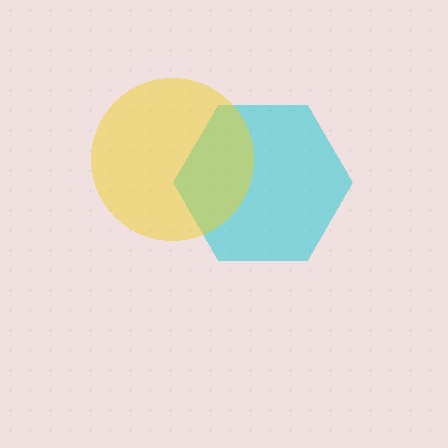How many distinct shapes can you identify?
There are 2 distinct shapes: a cyan hexagon, a yellow circle.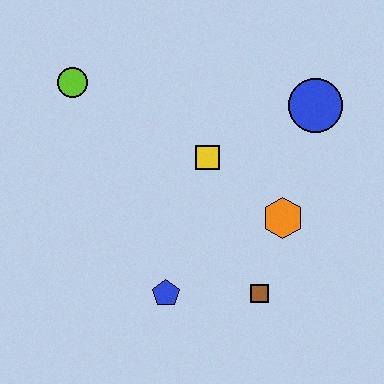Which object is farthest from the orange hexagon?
The lime circle is farthest from the orange hexagon.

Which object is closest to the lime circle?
The yellow square is closest to the lime circle.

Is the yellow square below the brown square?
No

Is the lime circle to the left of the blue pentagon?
Yes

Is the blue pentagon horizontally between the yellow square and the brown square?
No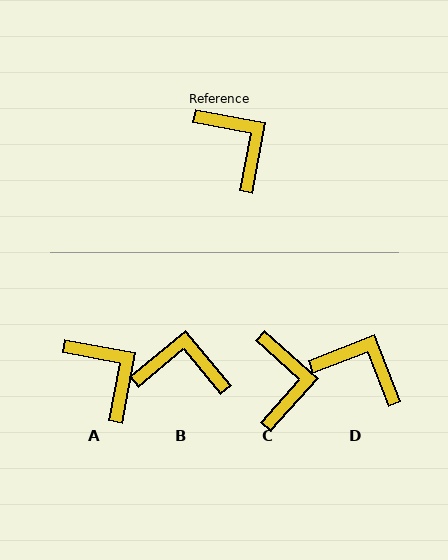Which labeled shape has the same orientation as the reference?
A.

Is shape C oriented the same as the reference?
No, it is off by about 31 degrees.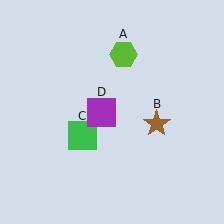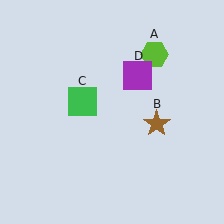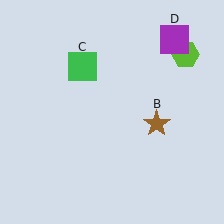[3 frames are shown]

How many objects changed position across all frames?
3 objects changed position: lime hexagon (object A), green square (object C), purple square (object D).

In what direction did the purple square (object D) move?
The purple square (object D) moved up and to the right.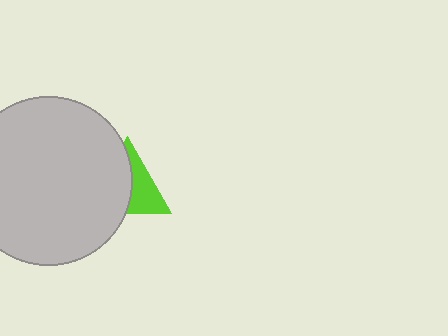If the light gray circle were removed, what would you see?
You would see the complete lime triangle.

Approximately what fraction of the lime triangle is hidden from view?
Roughly 56% of the lime triangle is hidden behind the light gray circle.